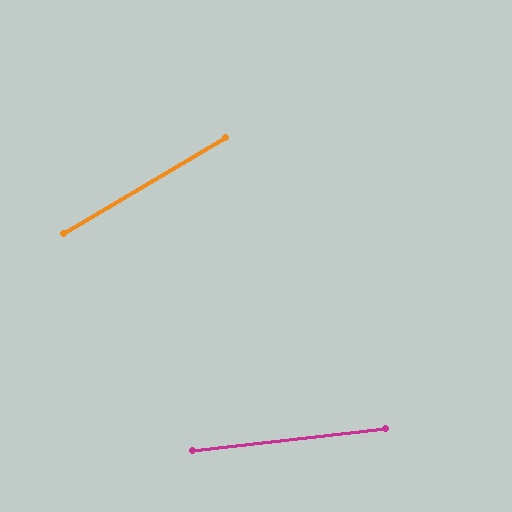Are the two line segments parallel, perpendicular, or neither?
Neither parallel nor perpendicular — they differ by about 24°.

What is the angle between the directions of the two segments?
Approximately 24 degrees.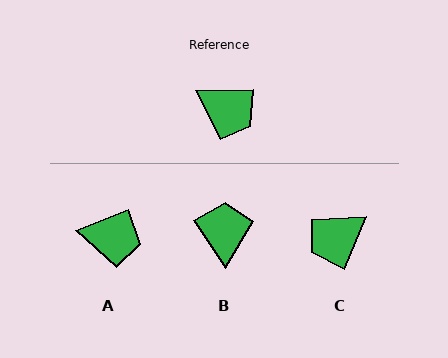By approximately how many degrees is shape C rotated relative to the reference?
Approximately 114 degrees clockwise.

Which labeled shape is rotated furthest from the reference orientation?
B, about 123 degrees away.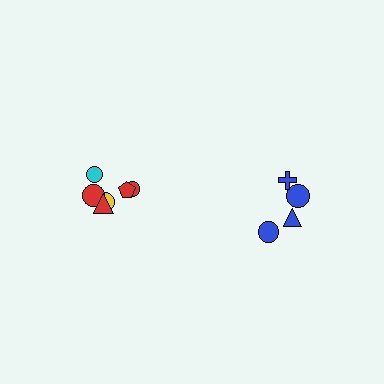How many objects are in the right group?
There are 4 objects.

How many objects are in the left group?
There are 6 objects.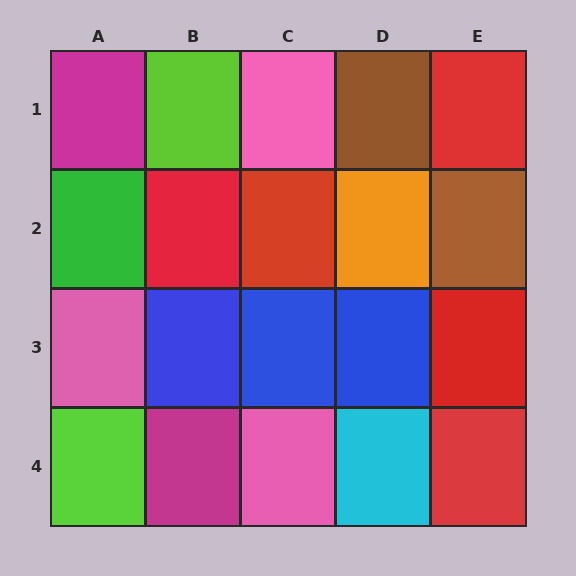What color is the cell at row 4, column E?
Red.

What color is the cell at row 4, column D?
Cyan.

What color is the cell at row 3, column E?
Red.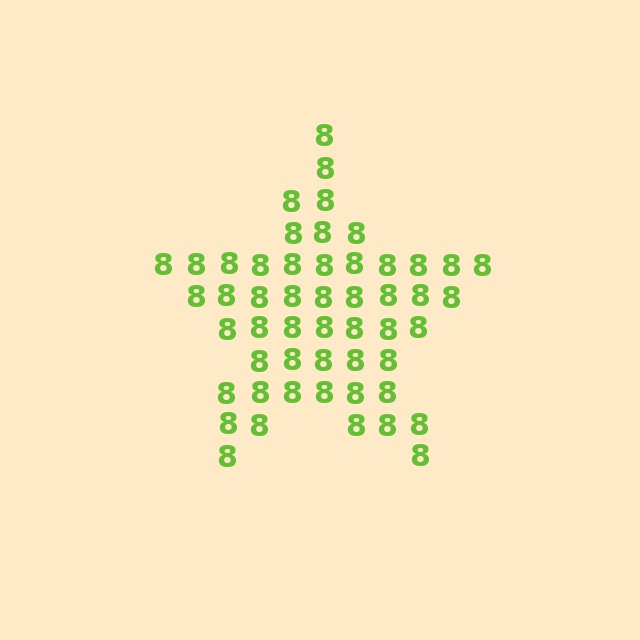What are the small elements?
The small elements are digit 8's.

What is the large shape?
The large shape is a star.